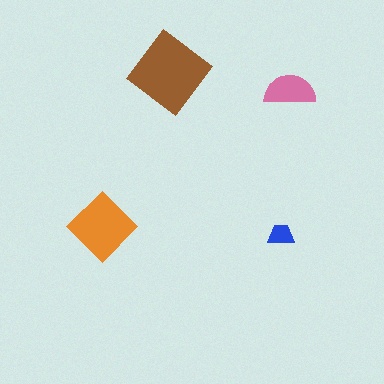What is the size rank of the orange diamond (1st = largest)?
2nd.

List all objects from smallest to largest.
The blue trapezoid, the pink semicircle, the orange diamond, the brown diamond.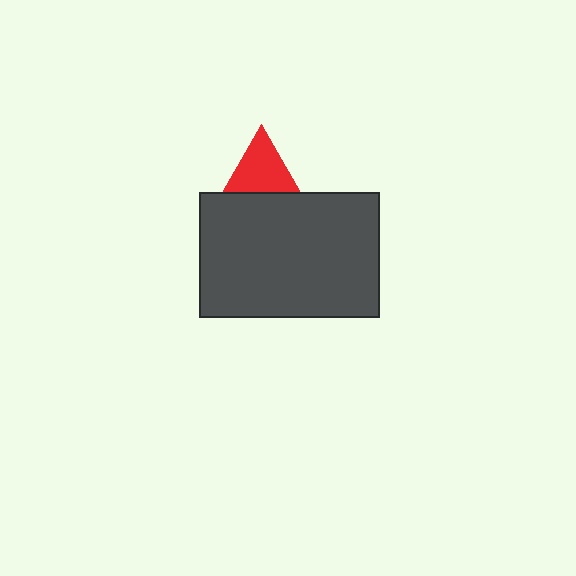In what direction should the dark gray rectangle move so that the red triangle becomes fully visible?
The dark gray rectangle should move down. That is the shortest direction to clear the overlap and leave the red triangle fully visible.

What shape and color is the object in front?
The object in front is a dark gray rectangle.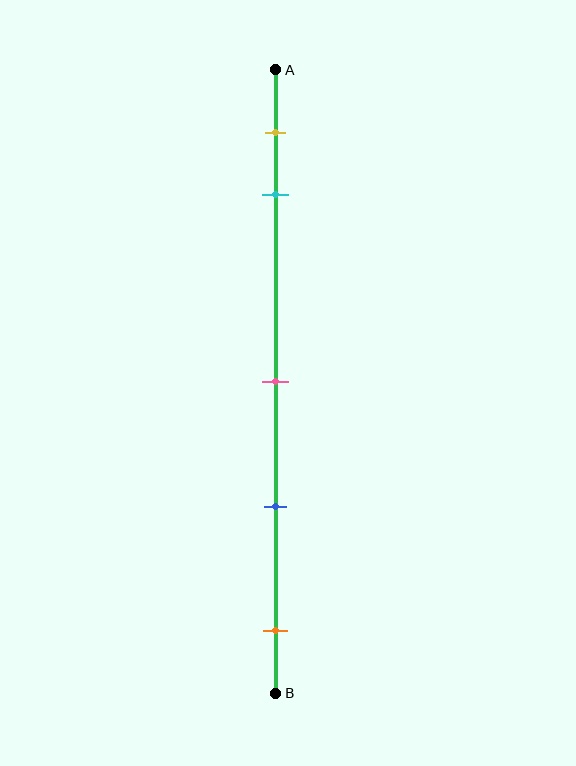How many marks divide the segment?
There are 5 marks dividing the segment.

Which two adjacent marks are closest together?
The yellow and cyan marks are the closest adjacent pair.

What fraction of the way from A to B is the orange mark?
The orange mark is approximately 90% (0.9) of the way from A to B.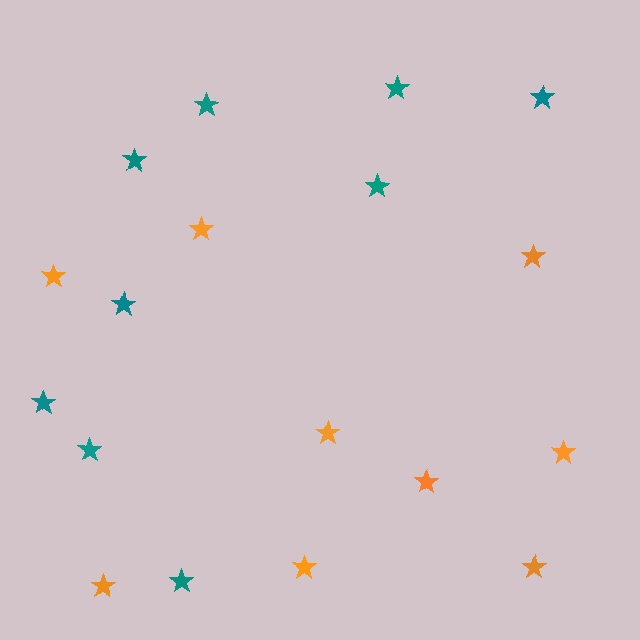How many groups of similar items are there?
There are 2 groups: one group of orange stars (9) and one group of teal stars (9).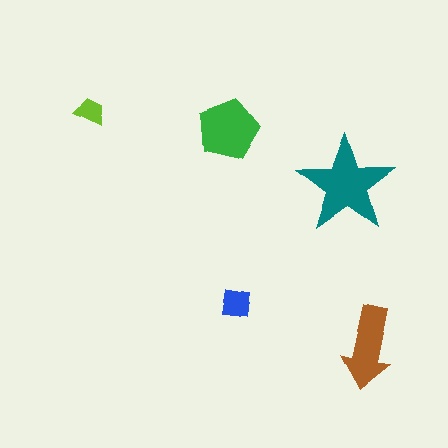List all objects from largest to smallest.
The teal star, the green pentagon, the brown arrow, the blue square, the lime trapezoid.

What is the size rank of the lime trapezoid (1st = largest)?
5th.